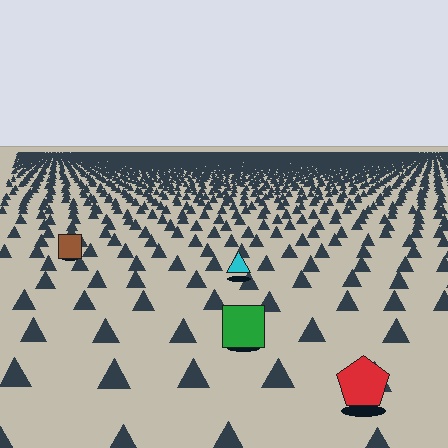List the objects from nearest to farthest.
From nearest to farthest: the red pentagon, the green square, the cyan triangle, the brown square.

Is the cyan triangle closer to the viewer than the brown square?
Yes. The cyan triangle is closer — you can tell from the texture gradient: the ground texture is coarser near it.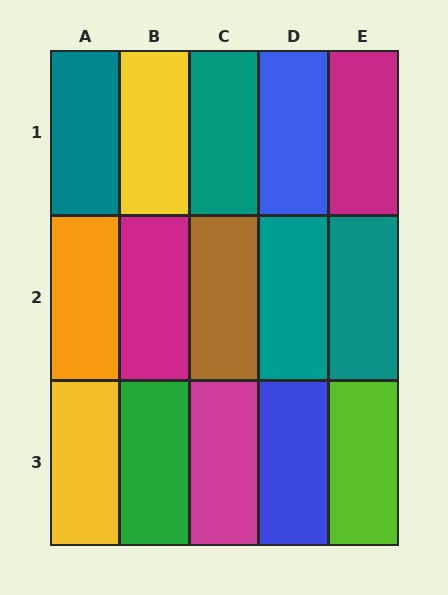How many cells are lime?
1 cell is lime.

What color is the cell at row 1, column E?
Magenta.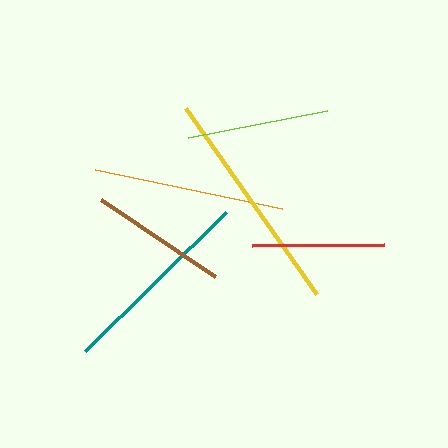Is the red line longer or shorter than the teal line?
The teal line is longer than the red line.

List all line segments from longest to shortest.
From longest to shortest: yellow, teal, orange, lime, brown, red.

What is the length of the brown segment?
The brown segment is approximately 138 pixels long.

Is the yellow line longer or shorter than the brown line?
The yellow line is longer than the brown line.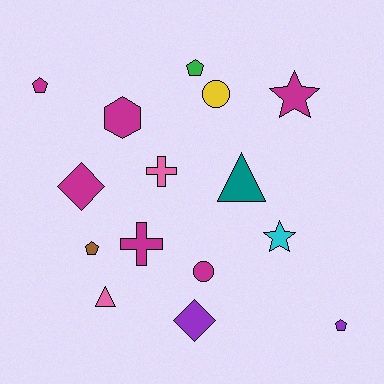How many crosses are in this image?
There are 2 crosses.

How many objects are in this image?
There are 15 objects.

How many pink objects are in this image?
There are 2 pink objects.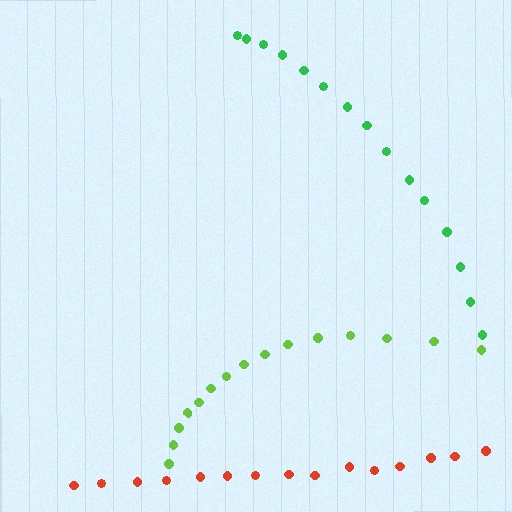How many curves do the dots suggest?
There are 3 distinct paths.